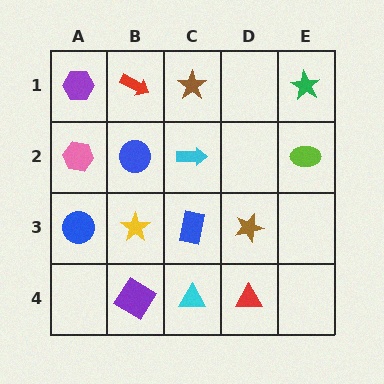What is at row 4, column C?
A cyan triangle.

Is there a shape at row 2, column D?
No, that cell is empty.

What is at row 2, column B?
A blue circle.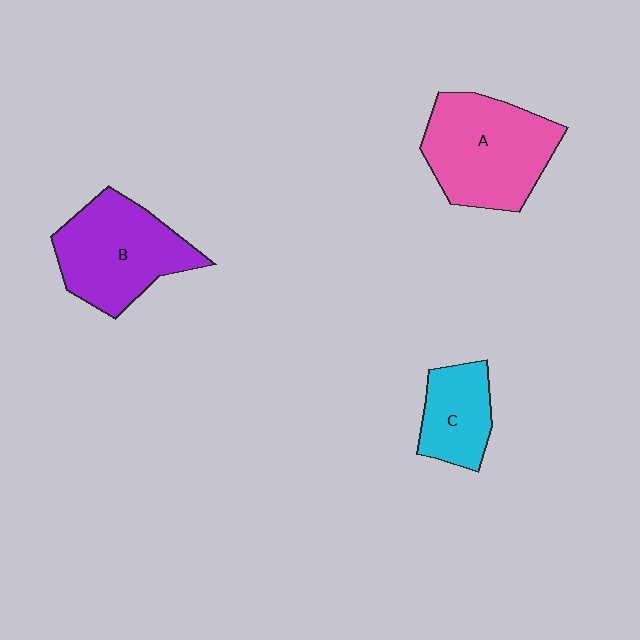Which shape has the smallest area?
Shape C (cyan).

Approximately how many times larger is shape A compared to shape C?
Approximately 1.9 times.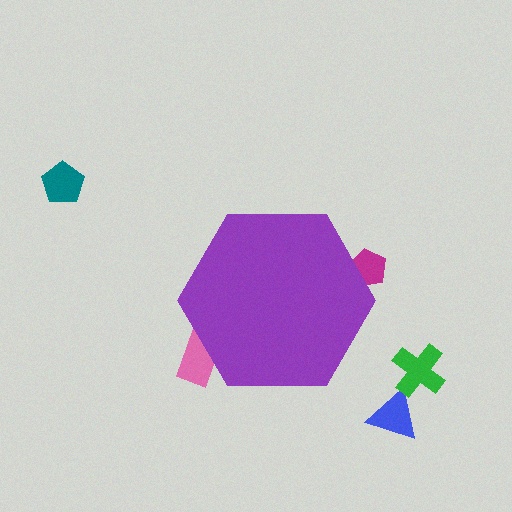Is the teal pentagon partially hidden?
No, the teal pentagon is fully visible.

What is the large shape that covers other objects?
A purple hexagon.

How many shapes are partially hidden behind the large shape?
2 shapes are partially hidden.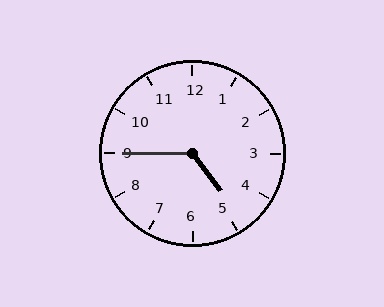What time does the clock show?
4:45.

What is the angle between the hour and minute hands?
Approximately 128 degrees.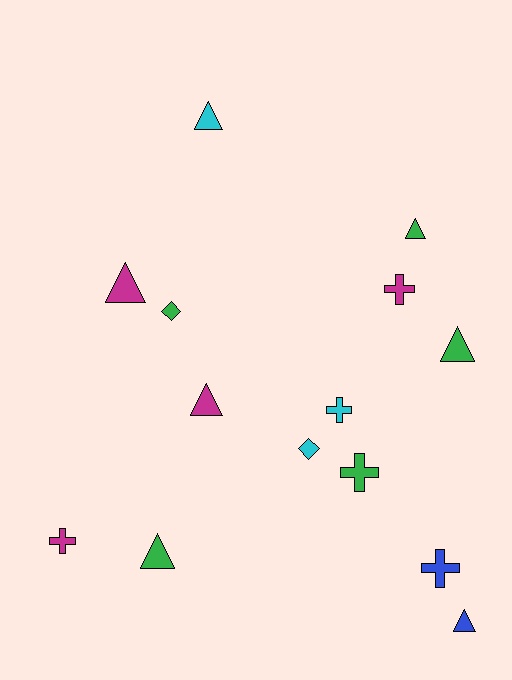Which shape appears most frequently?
Triangle, with 7 objects.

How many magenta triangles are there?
There are 2 magenta triangles.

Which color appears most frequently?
Green, with 5 objects.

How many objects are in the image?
There are 14 objects.